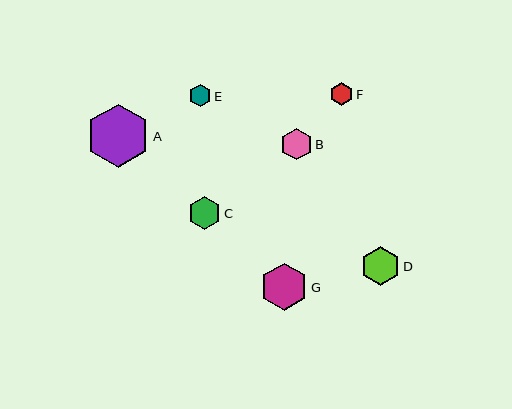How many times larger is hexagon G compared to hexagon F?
Hexagon G is approximately 2.1 times the size of hexagon F.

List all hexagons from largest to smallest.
From largest to smallest: A, G, D, C, B, F, E.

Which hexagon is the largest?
Hexagon A is the largest with a size of approximately 63 pixels.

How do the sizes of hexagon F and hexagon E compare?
Hexagon F and hexagon E are approximately the same size.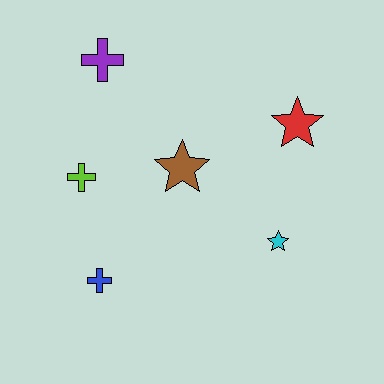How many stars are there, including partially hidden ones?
There are 3 stars.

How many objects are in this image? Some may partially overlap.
There are 6 objects.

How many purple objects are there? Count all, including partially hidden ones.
There is 1 purple object.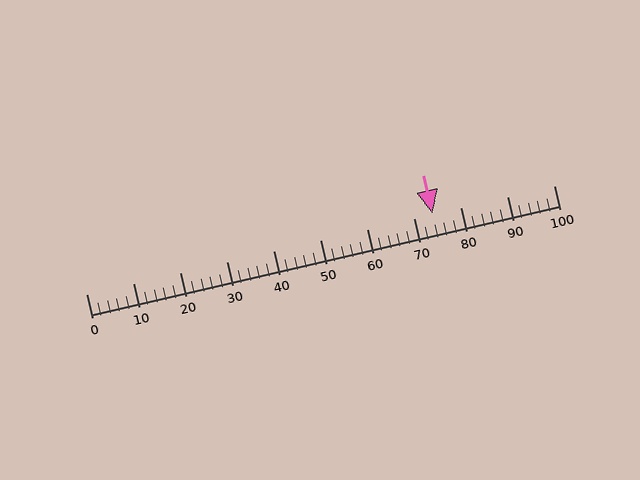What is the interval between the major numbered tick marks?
The major tick marks are spaced 10 units apart.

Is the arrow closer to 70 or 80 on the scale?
The arrow is closer to 70.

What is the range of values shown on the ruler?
The ruler shows values from 0 to 100.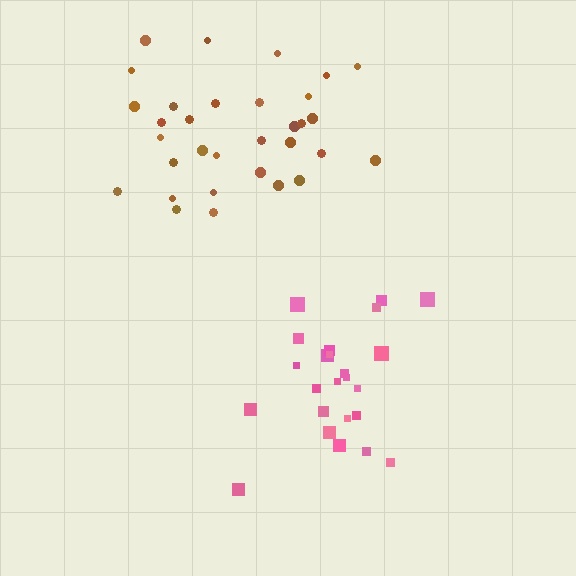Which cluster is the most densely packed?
Pink.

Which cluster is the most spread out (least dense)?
Brown.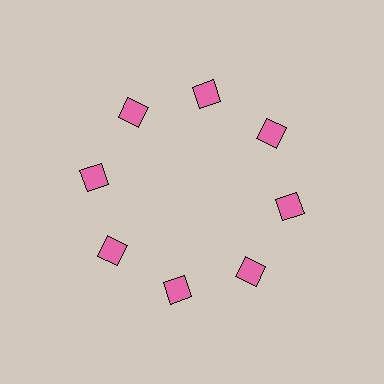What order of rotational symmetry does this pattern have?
This pattern has 8-fold rotational symmetry.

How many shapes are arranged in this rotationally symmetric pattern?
There are 8 shapes, arranged in 8 groups of 1.